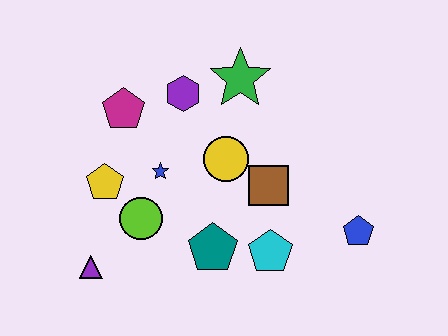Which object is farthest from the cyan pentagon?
The magenta pentagon is farthest from the cyan pentagon.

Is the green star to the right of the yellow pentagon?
Yes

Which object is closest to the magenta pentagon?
The purple hexagon is closest to the magenta pentagon.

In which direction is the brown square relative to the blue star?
The brown square is to the right of the blue star.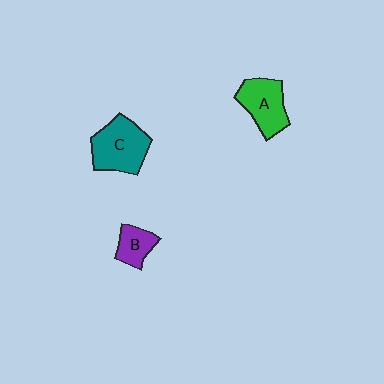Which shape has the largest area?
Shape C (teal).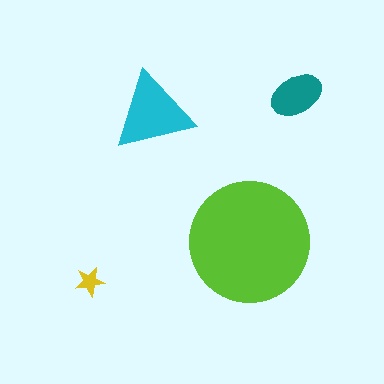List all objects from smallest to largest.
The yellow star, the teal ellipse, the cyan triangle, the lime circle.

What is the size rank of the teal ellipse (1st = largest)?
3rd.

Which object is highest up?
The teal ellipse is topmost.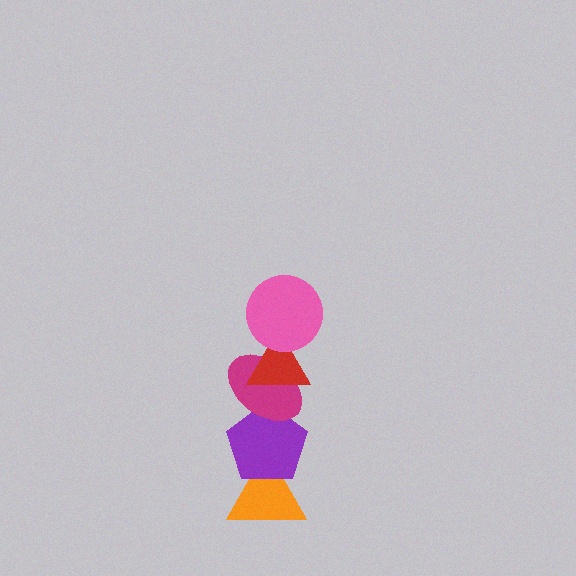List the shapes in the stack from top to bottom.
From top to bottom: the pink circle, the red triangle, the magenta ellipse, the purple pentagon, the orange triangle.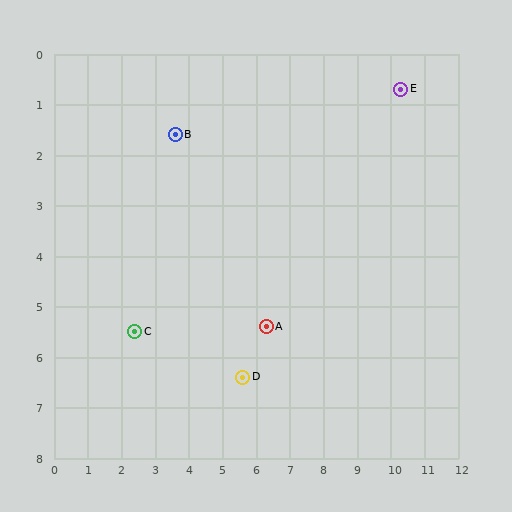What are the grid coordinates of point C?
Point C is at approximately (2.4, 5.5).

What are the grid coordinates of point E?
Point E is at approximately (10.3, 0.7).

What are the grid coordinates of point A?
Point A is at approximately (6.3, 5.4).